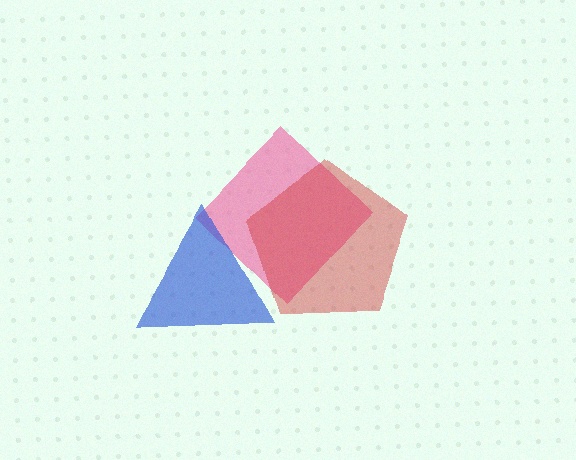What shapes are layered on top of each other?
The layered shapes are: a pink diamond, a blue triangle, a red pentagon.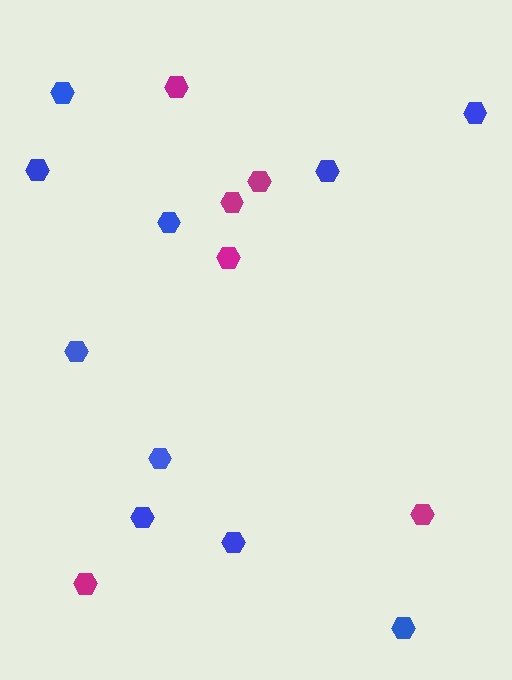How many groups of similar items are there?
There are 2 groups: one group of blue hexagons (10) and one group of magenta hexagons (6).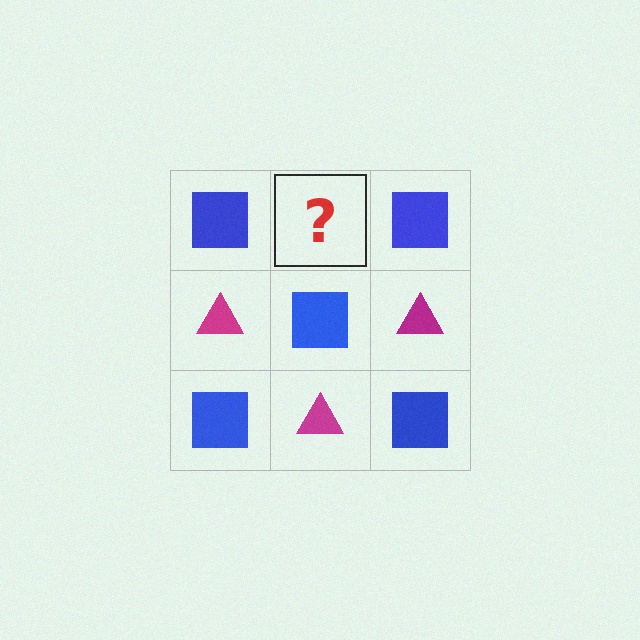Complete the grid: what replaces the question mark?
The question mark should be replaced with a magenta triangle.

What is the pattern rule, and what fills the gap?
The rule is that it alternates blue square and magenta triangle in a checkerboard pattern. The gap should be filled with a magenta triangle.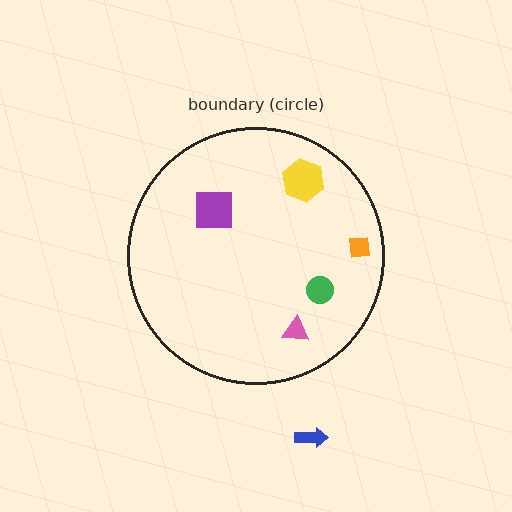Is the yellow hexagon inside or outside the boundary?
Inside.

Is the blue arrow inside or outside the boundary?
Outside.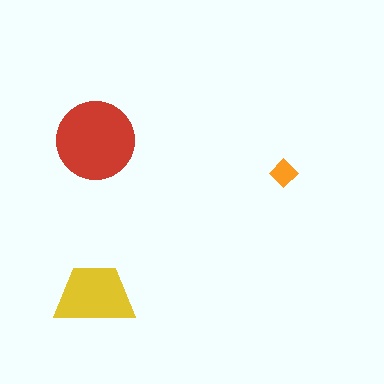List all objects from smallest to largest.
The orange diamond, the yellow trapezoid, the red circle.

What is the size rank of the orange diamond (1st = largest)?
3rd.